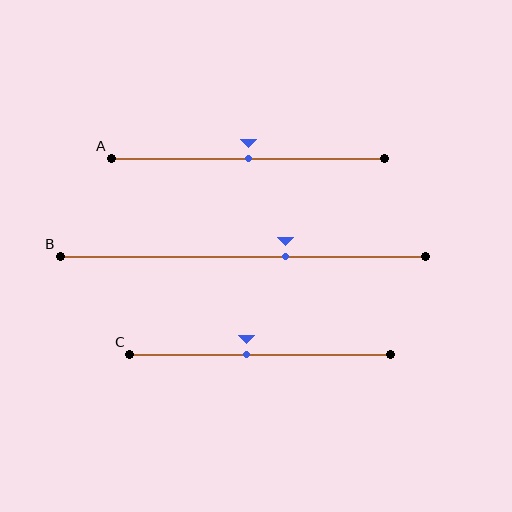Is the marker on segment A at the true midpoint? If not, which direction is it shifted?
Yes, the marker on segment A is at the true midpoint.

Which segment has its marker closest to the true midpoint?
Segment A has its marker closest to the true midpoint.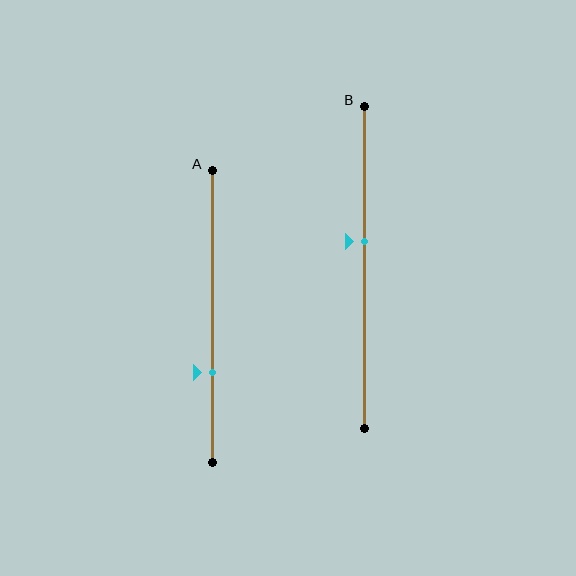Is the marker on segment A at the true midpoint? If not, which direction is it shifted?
No, the marker on segment A is shifted downward by about 19% of the segment length.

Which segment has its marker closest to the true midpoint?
Segment B has its marker closest to the true midpoint.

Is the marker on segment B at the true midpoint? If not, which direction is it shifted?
No, the marker on segment B is shifted upward by about 8% of the segment length.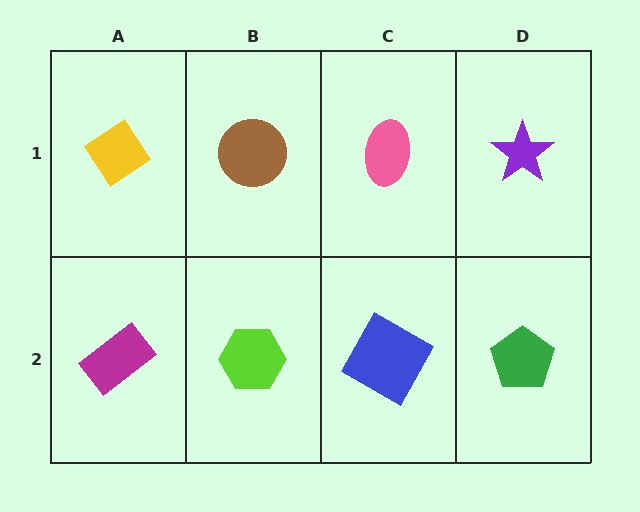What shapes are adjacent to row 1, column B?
A lime hexagon (row 2, column B), a yellow diamond (row 1, column A), a pink ellipse (row 1, column C).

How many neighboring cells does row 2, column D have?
2.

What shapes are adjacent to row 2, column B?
A brown circle (row 1, column B), a magenta rectangle (row 2, column A), a blue square (row 2, column C).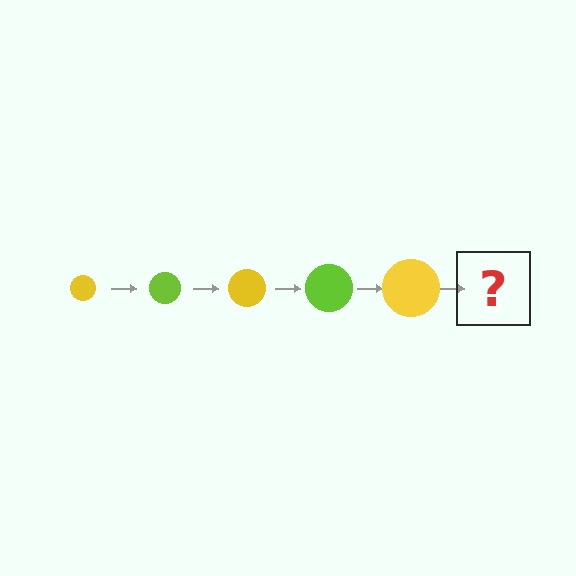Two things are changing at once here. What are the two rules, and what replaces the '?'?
The two rules are that the circle grows larger each step and the color cycles through yellow and lime. The '?' should be a lime circle, larger than the previous one.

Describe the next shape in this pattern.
It should be a lime circle, larger than the previous one.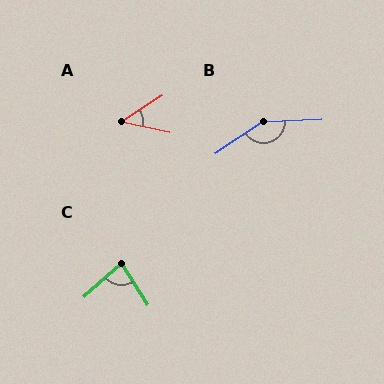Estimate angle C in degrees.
Approximately 81 degrees.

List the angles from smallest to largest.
A (45°), C (81°), B (148°).